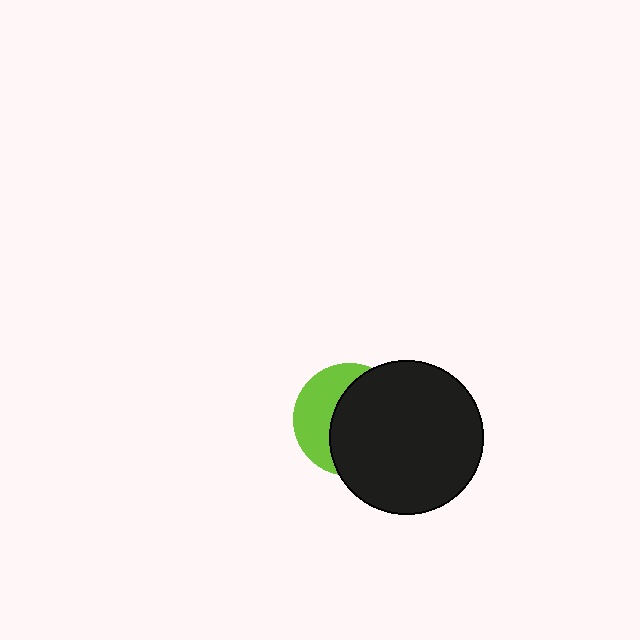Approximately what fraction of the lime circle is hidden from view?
Roughly 62% of the lime circle is hidden behind the black circle.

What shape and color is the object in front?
The object in front is a black circle.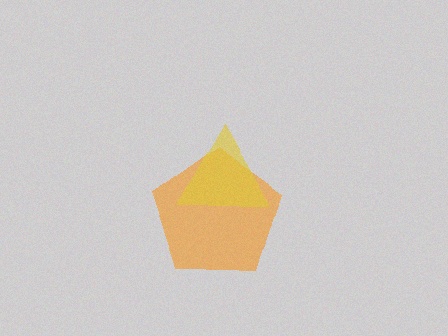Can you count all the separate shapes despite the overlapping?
Yes, there are 2 separate shapes.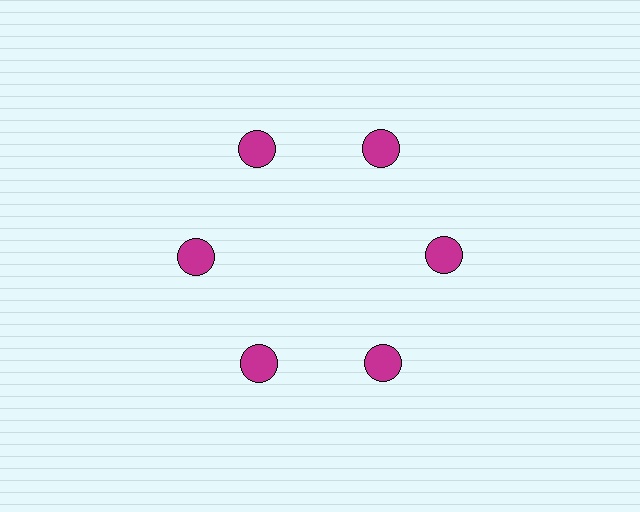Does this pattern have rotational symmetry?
Yes, this pattern has 6-fold rotational symmetry. It looks the same after rotating 60 degrees around the center.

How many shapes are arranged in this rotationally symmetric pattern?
There are 6 shapes, arranged in 6 groups of 1.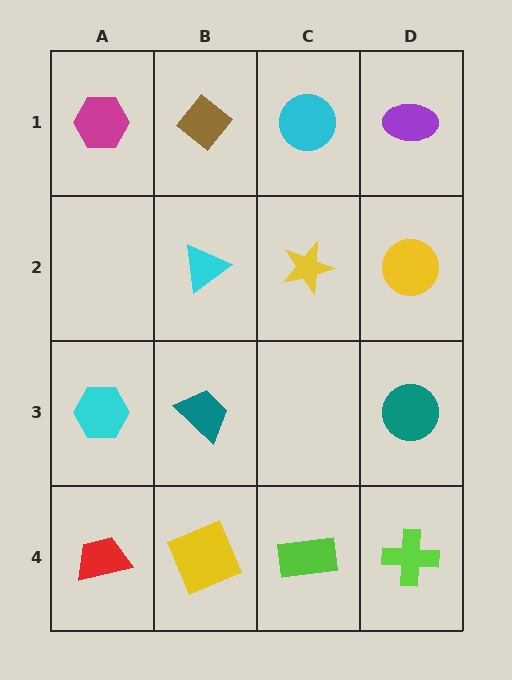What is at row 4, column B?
A yellow square.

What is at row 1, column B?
A brown diamond.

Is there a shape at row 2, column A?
No, that cell is empty.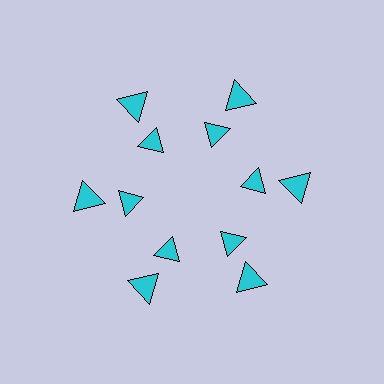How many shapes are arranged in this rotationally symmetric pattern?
There are 12 shapes, arranged in 6 groups of 2.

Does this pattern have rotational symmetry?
Yes, this pattern has 6-fold rotational symmetry. It looks the same after rotating 60 degrees around the center.